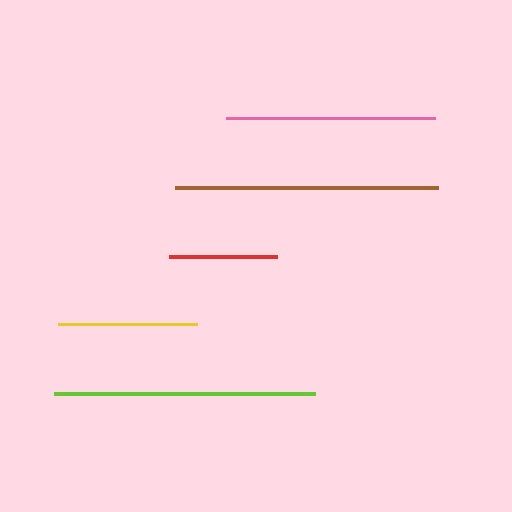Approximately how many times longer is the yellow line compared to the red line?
The yellow line is approximately 1.3 times the length of the red line.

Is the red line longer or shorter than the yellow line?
The yellow line is longer than the red line.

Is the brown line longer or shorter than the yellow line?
The brown line is longer than the yellow line.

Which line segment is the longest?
The brown line is the longest at approximately 263 pixels.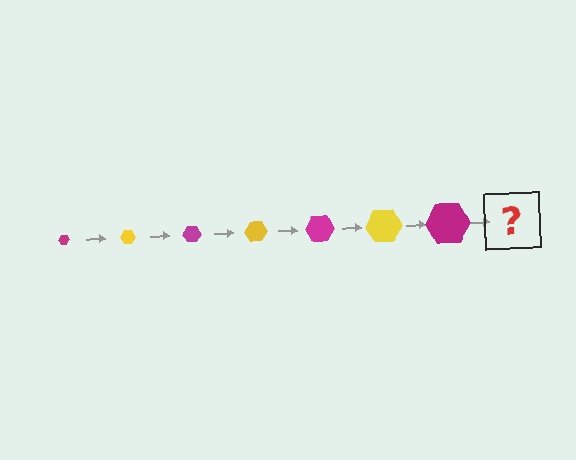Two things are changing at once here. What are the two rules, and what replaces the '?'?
The two rules are that the hexagon grows larger each step and the color cycles through magenta and yellow. The '?' should be a yellow hexagon, larger than the previous one.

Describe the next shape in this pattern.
It should be a yellow hexagon, larger than the previous one.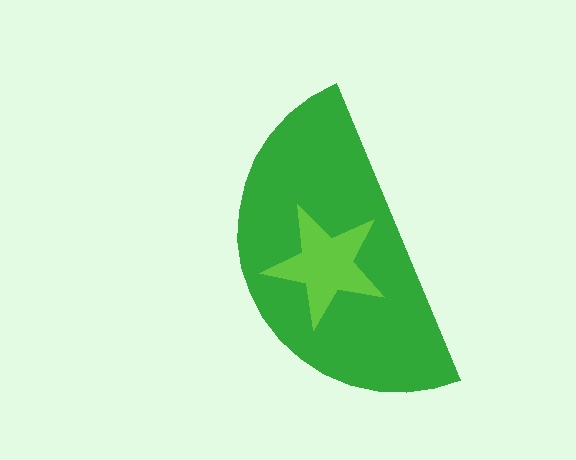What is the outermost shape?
The green semicircle.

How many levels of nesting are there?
2.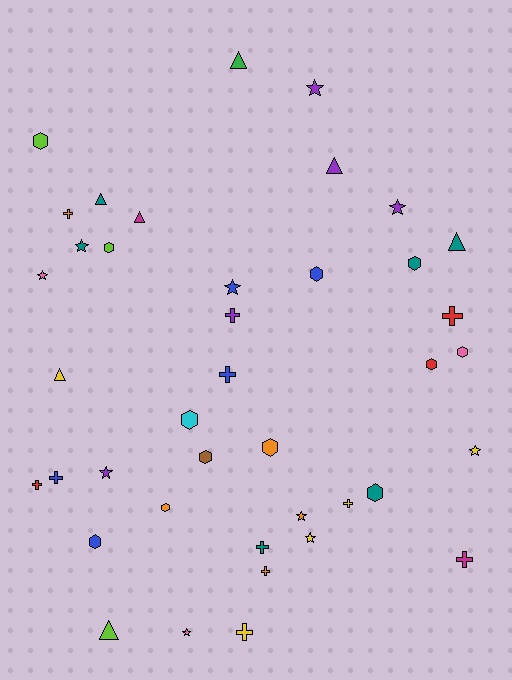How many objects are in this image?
There are 40 objects.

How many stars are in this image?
There are 10 stars.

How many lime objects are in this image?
There are 3 lime objects.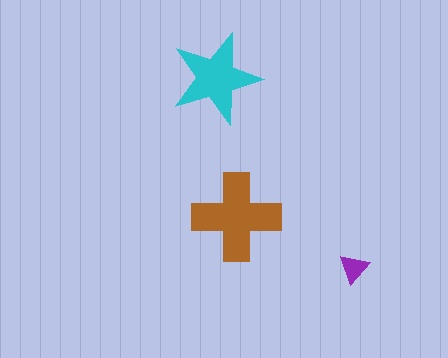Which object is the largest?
The brown cross.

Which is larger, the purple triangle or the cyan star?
The cyan star.